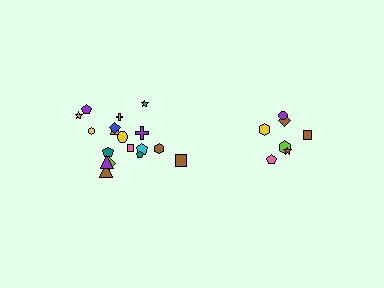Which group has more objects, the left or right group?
The left group.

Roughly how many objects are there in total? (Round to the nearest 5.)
Roughly 25 objects in total.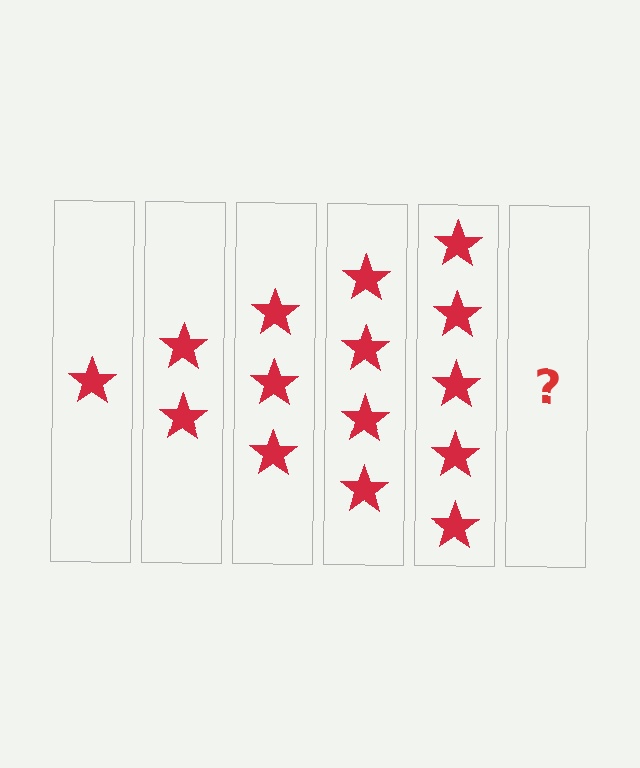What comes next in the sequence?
The next element should be 6 stars.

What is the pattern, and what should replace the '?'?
The pattern is that each step adds one more star. The '?' should be 6 stars.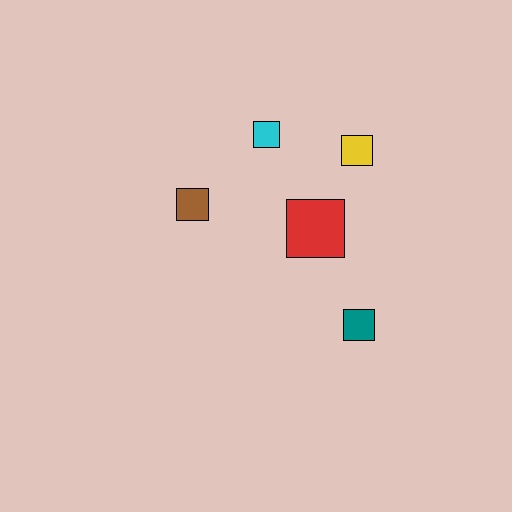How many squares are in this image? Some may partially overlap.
There are 5 squares.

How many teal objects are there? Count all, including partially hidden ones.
There is 1 teal object.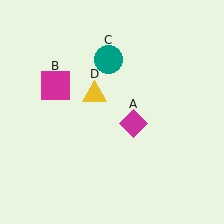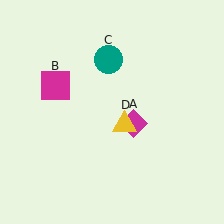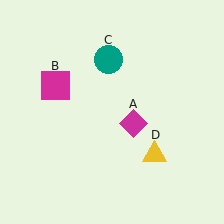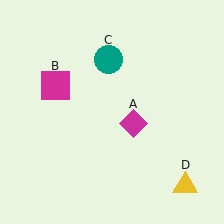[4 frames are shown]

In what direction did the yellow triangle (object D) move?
The yellow triangle (object D) moved down and to the right.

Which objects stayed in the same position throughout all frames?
Magenta diamond (object A) and magenta square (object B) and teal circle (object C) remained stationary.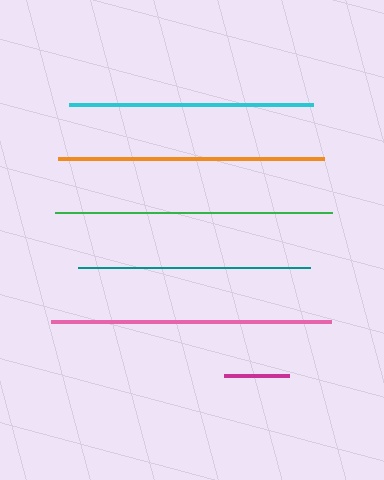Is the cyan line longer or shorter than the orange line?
The orange line is longer than the cyan line.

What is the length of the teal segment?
The teal segment is approximately 232 pixels long.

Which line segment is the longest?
The pink line is the longest at approximately 280 pixels.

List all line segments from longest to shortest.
From longest to shortest: pink, green, orange, cyan, teal, magenta.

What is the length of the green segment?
The green segment is approximately 277 pixels long.